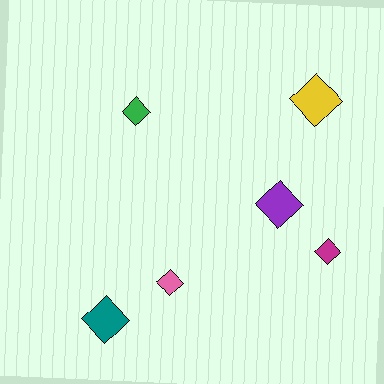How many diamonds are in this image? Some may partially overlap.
There are 6 diamonds.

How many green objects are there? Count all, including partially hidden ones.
There is 1 green object.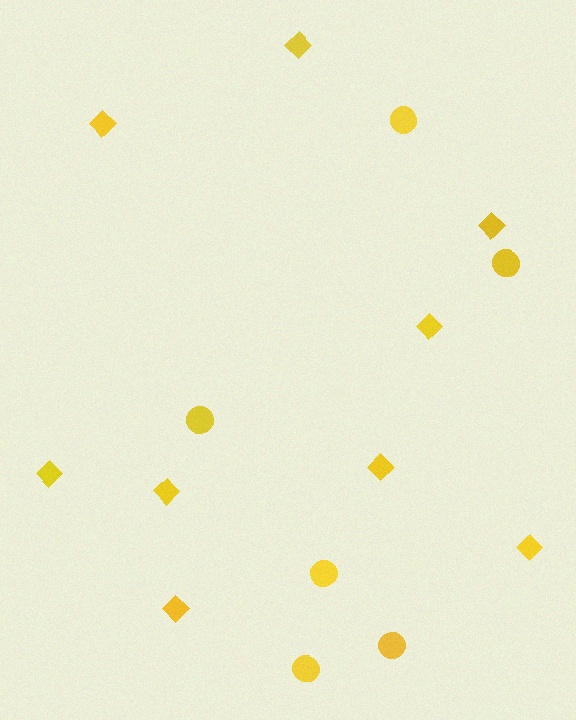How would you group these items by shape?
There are 2 groups: one group of diamonds (9) and one group of circles (6).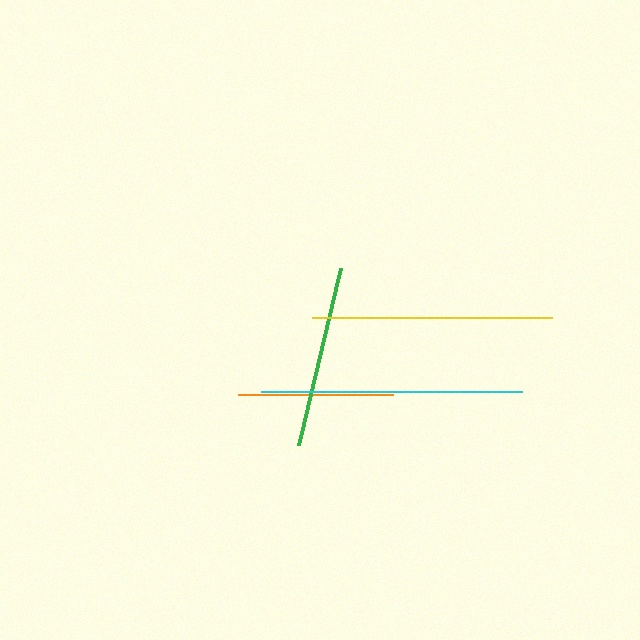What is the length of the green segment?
The green segment is approximately 182 pixels long.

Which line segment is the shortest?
The orange line is the shortest at approximately 156 pixels.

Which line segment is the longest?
The cyan line is the longest at approximately 261 pixels.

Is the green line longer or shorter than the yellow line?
The yellow line is longer than the green line.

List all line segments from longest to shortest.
From longest to shortest: cyan, yellow, green, orange.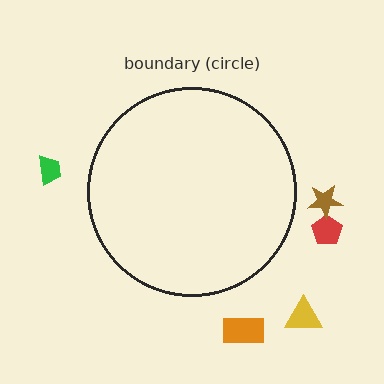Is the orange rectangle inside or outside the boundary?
Outside.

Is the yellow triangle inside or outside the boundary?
Outside.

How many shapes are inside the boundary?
0 inside, 5 outside.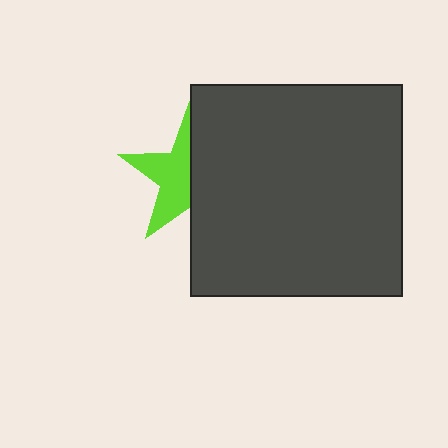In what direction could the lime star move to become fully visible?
The lime star could move left. That would shift it out from behind the dark gray square entirely.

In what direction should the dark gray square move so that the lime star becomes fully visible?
The dark gray square should move right. That is the shortest direction to clear the overlap and leave the lime star fully visible.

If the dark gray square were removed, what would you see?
You would see the complete lime star.